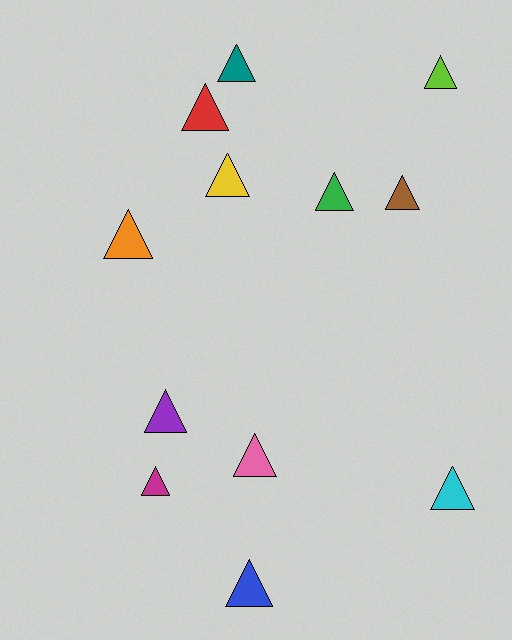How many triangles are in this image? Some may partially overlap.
There are 12 triangles.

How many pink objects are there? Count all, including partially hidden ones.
There is 1 pink object.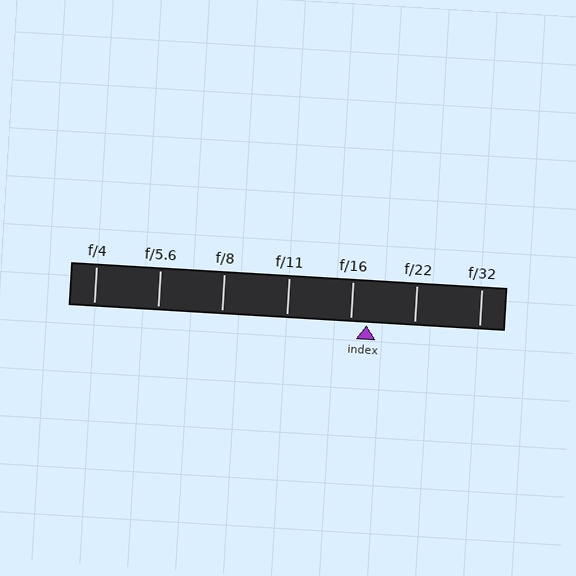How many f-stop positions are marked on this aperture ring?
There are 7 f-stop positions marked.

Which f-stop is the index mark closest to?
The index mark is closest to f/16.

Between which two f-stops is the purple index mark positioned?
The index mark is between f/16 and f/22.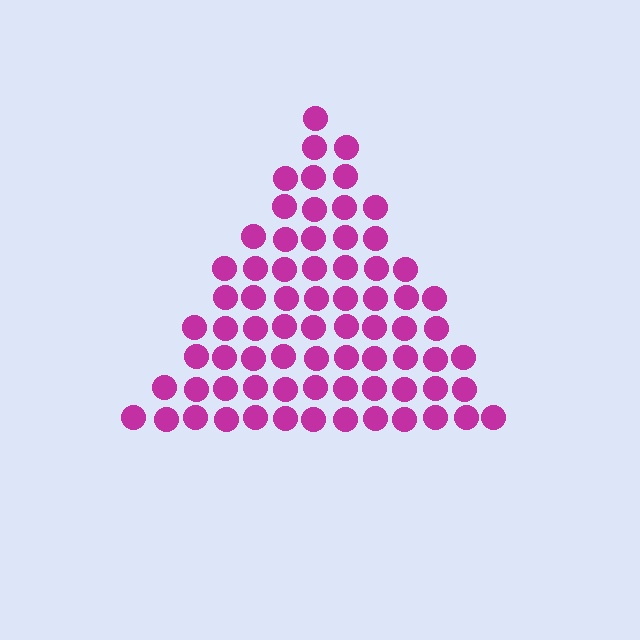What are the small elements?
The small elements are circles.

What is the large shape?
The large shape is a triangle.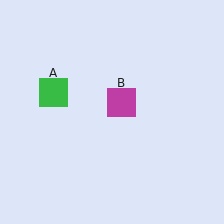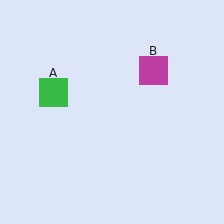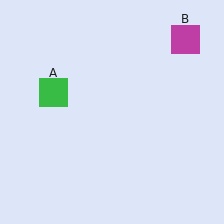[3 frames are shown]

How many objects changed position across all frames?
1 object changed position: magenta square (object B).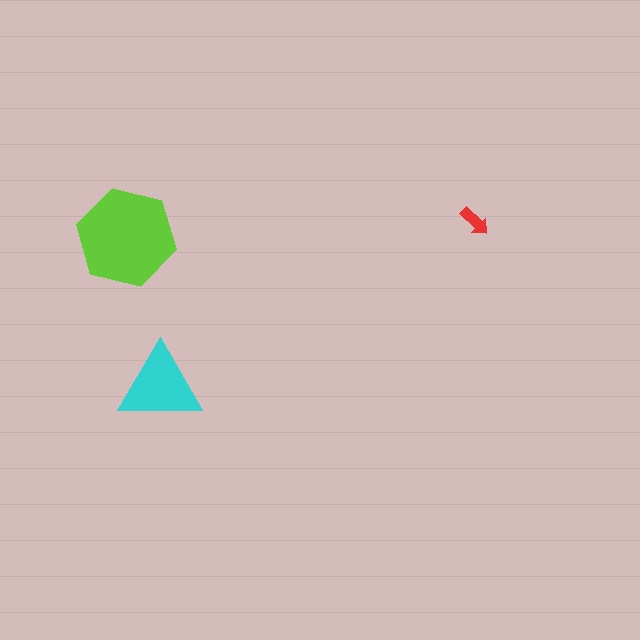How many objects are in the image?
There are 3 objects in the image.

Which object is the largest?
The lime hexagon.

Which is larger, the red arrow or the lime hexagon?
The lime hexagon.